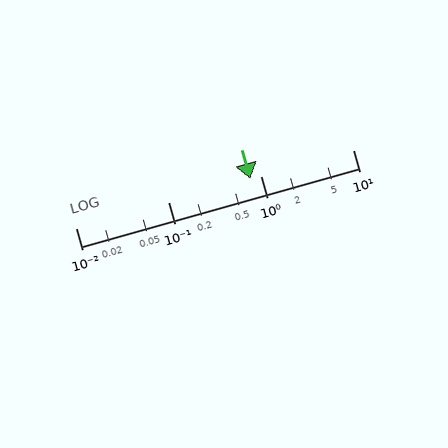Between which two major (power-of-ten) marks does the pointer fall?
The pointer is between 0.1 and 1.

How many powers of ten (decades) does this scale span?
The scale spans 3 decades, from 0.01 to 10.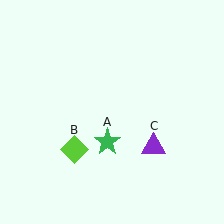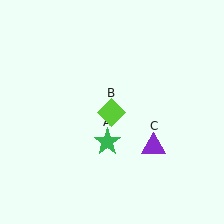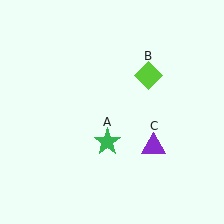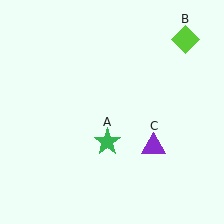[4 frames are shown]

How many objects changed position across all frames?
1 object changed position: lime diamond (object B).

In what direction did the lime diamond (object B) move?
The lime diamond (object B) moved up and to the right.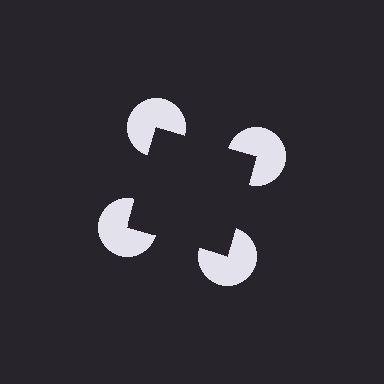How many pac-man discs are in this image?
There are 4 — one at each vertex of the illusory square.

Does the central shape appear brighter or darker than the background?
It typically appears slightly darker than the background, even though no actual brightness change is drawn.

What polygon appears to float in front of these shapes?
An illusory square — its edges are inferred from the aligned wedge cuts in the pac-man discs, not physically drawn.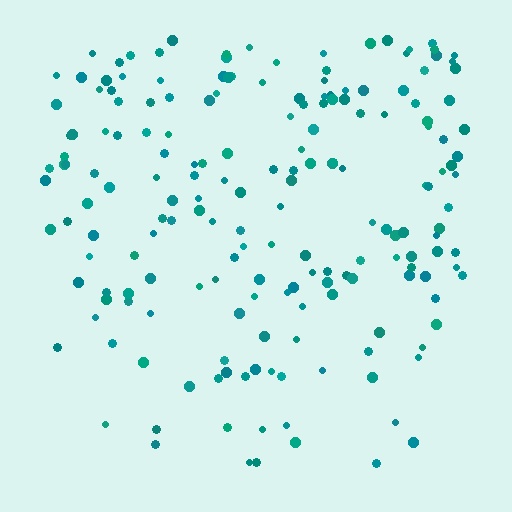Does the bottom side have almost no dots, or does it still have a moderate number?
Still a moderate number, just noticeably fewer than the top.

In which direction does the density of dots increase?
From bottom to top, with the top side densest.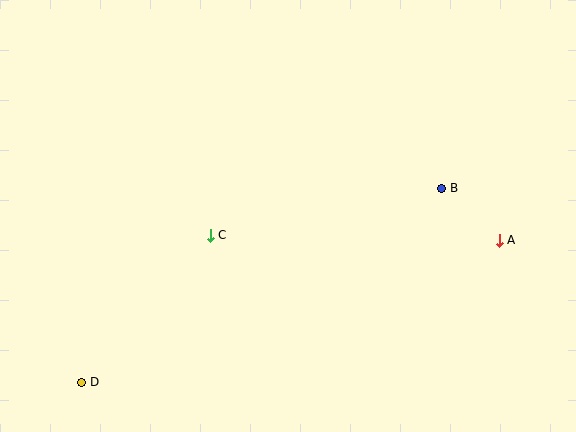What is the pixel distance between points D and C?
The distance between D and C is 195 pixels.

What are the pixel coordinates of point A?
Point A is at (499, 240).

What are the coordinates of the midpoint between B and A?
The midpoint between B and A is at (470, 214).